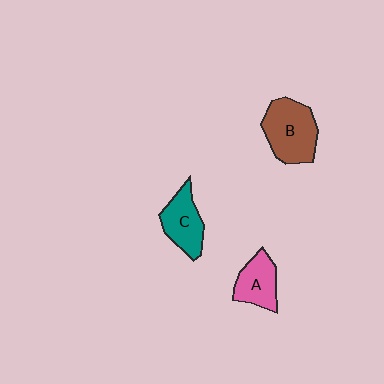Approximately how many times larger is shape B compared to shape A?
Approximately 1.5 times.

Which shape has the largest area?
Shape B (brown).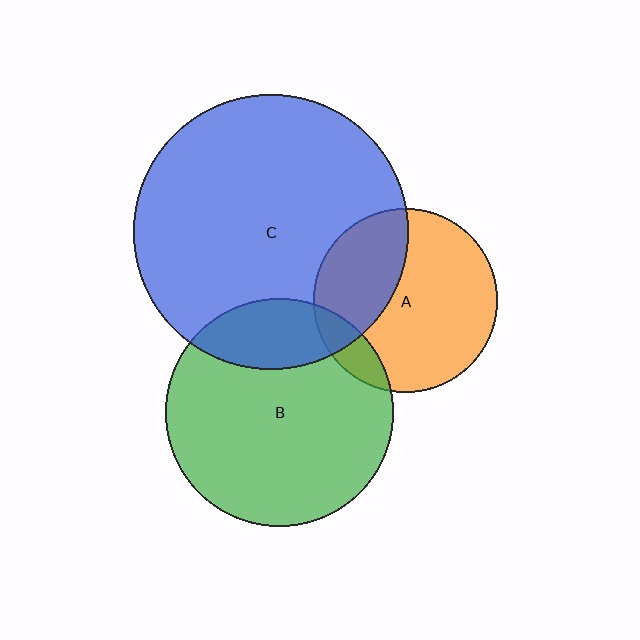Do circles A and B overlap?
Yes.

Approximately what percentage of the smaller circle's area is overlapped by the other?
Approximately 10%.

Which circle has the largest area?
Circle C (blue).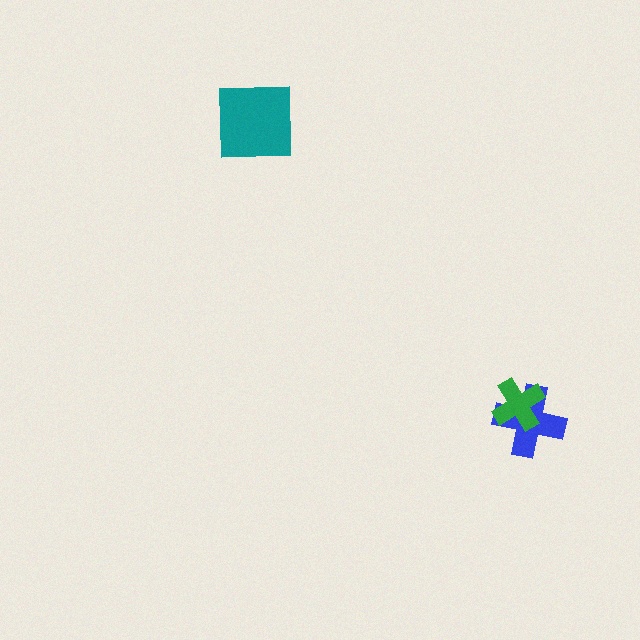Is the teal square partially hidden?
No, no other shape covers it.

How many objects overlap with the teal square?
0 objects overlap with the teal square.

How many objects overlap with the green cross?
1 object overlaps with the green cross.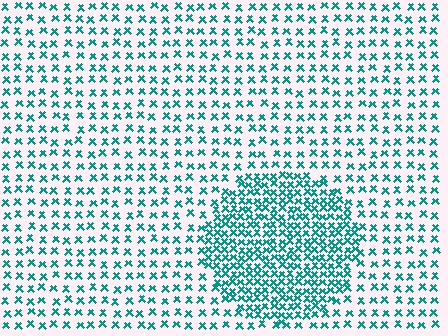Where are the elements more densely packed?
The elements are more densely packed inside the circle boundary.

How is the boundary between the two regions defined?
The boundary is defined by a change in element density (approximately 2.2x ratio). All elements are the same color, size, and shape.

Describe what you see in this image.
The image contains small teal elements arranged at two different densities. A circle-shaped region is visible where the elements are more densely packed than the surrounding area.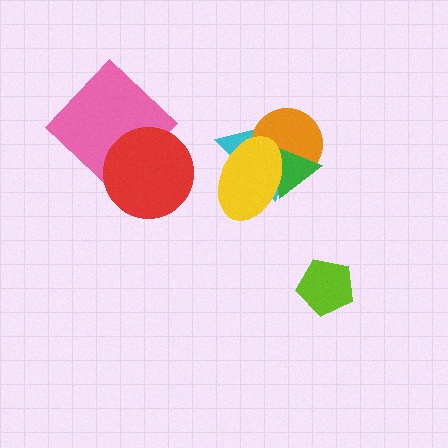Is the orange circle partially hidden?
Yes, it is partially covered by another shape.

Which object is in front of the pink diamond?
The red circle is in front of the pink diamond.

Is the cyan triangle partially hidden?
Yes, it is partially covered by another shape.